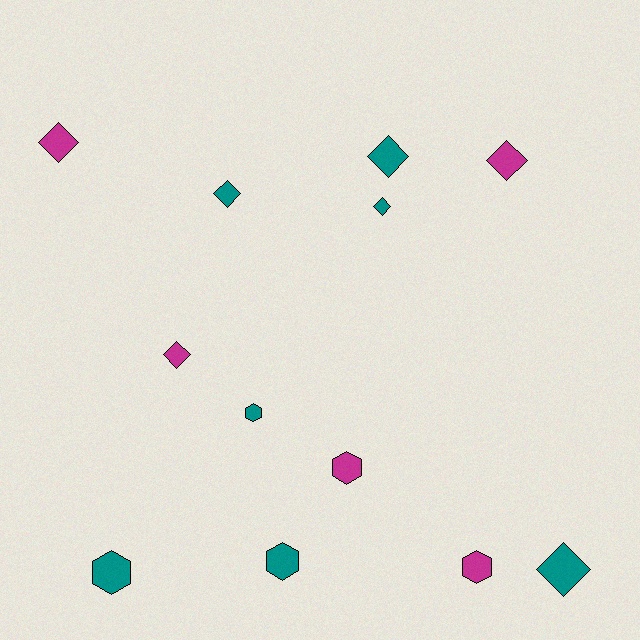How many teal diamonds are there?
There are 4 teal diamonds.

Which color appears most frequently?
Teal, with 7 objects.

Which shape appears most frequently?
Diamond, with 7 objects.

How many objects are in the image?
There are 12 objects.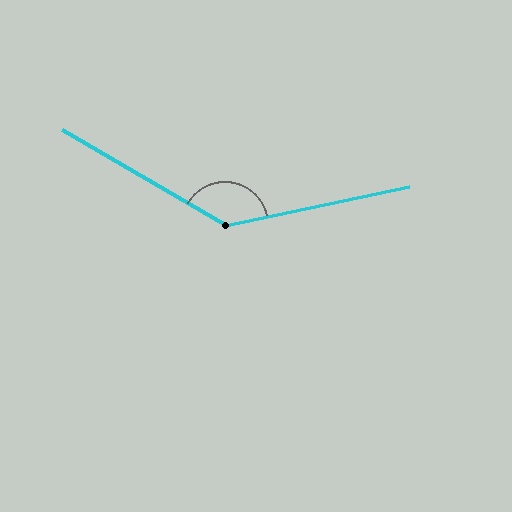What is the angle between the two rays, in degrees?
Approximately 138 degrees.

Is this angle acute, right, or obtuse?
It is obtuse.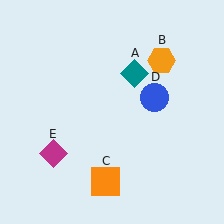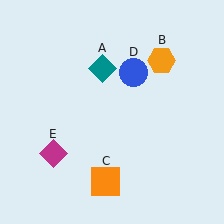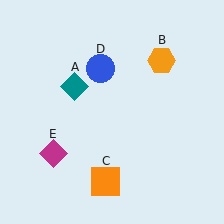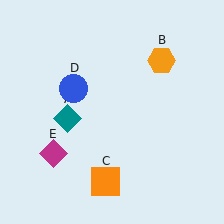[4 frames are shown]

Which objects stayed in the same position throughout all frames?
Orange hexagon (object B) and orange square (object C) and magenta diamond (object E) remained stationary.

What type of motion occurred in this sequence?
The teal diamond (object A), blue circle (object D) rotated counterclockwise around the center of the scene.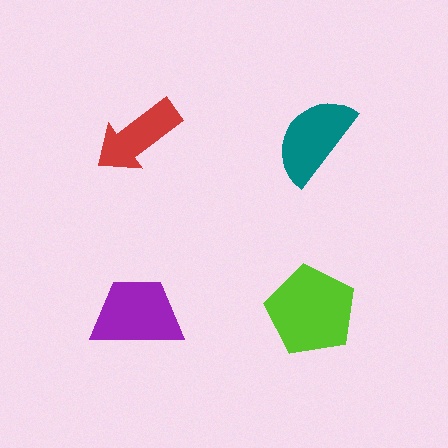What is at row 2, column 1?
A purple trapezoid.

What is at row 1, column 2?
A teal semicircle.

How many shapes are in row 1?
2 shapes.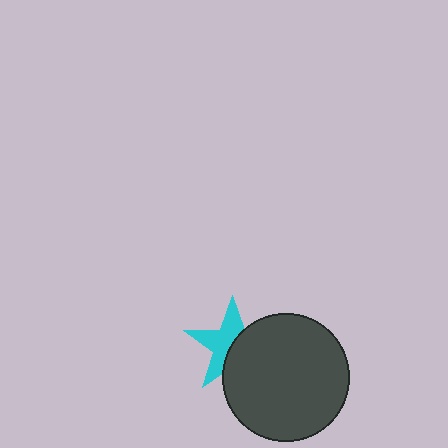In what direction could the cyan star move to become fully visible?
The cyan star could move toward the upper-left. That would shift it out from behind the dark gray circle entirely.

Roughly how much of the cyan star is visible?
About half of it is visible (roughly 53%).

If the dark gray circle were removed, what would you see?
You would see the complete cyan star.